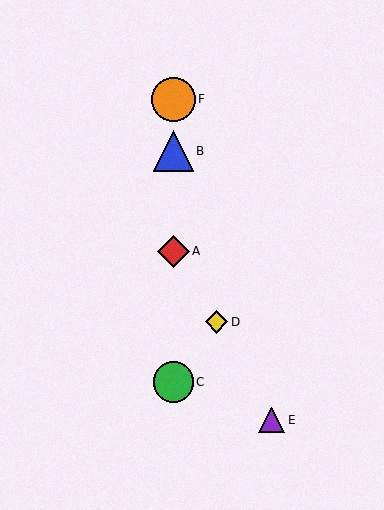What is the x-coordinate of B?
Object B is at x≈173.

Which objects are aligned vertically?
Objects A, B, C, F are aligned vertically.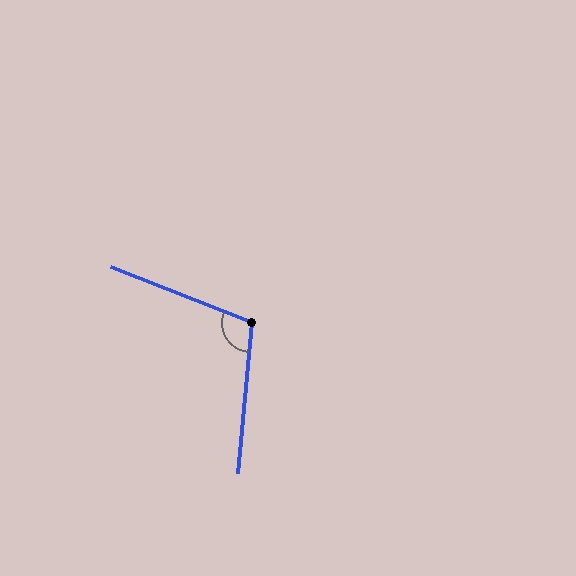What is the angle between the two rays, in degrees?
Approximately 106 degrees.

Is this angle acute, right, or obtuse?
It is obtuse.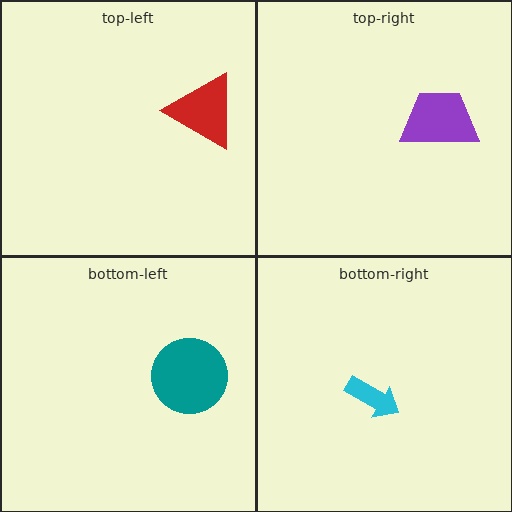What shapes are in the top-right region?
The purple trapezoid.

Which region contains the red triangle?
The top-left region.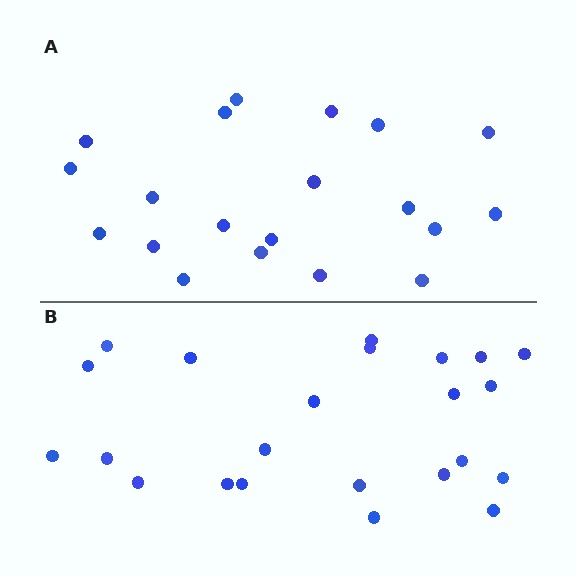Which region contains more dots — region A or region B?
Region B (the bottom region) has more dots.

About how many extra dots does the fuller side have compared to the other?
Region B has just a few more — roughly 2 or 3 more dots than region A.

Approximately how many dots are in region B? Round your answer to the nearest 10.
About 20 dots. (The exact count is 23, which rounds to 20.)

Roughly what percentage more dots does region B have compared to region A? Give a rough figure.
About 15% more.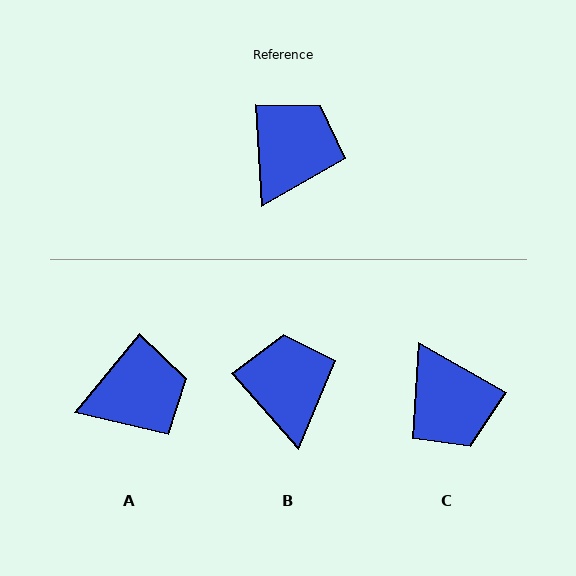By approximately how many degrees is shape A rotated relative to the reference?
Approximately 43 degrees clockwise.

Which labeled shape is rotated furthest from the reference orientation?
C, about 123 degrees away.